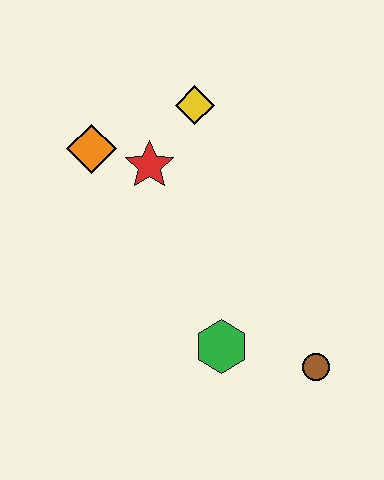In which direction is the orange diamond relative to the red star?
The orange diamond is to the left of the red star.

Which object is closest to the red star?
The orange diamond is closest to the red star.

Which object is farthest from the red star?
The brown circle is farthest from the red star.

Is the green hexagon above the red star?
No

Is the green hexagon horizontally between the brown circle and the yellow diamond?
Yes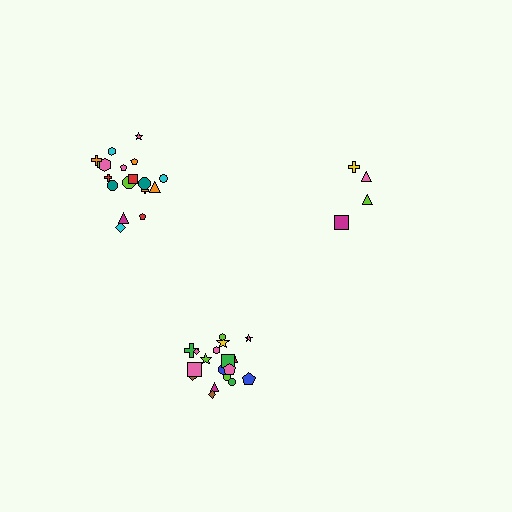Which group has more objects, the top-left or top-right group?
The top-left group.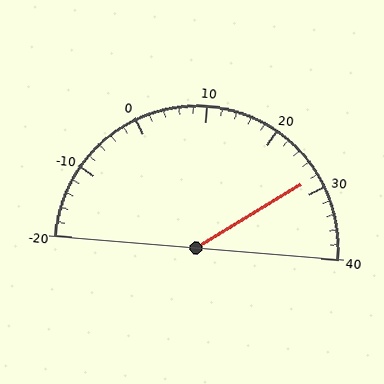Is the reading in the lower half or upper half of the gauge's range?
The reading is in the upper half of the range (-20 to 40).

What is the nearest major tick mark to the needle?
The nearest major tick mark is 30.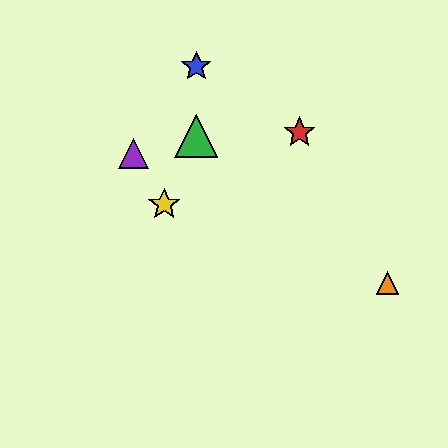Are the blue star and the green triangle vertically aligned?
Yes, both are at x≈196.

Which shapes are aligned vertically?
The blue star, the green triangle are aligned vertically.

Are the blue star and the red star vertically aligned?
No, the blue star is at x≈196 and the red star is at x≈299.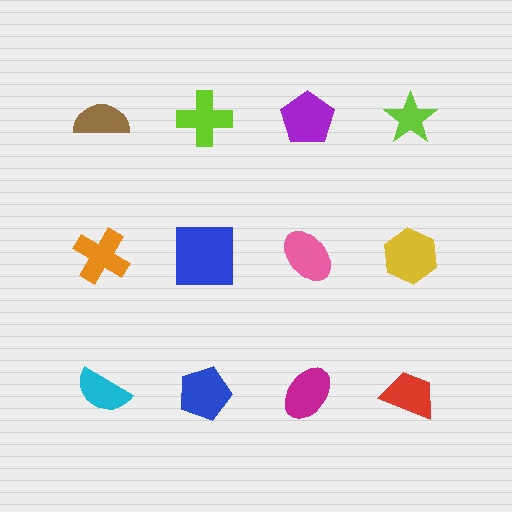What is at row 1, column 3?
A purple pentagon.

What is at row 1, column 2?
A lime cross.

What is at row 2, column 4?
A yellow hexagon.